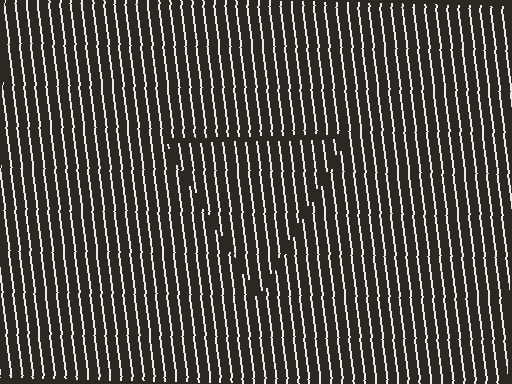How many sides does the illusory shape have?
3 sides — the line-ends trace a triangle.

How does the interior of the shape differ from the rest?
The interior of the shape contains the same grating, shifted by half a period — the contour is defined by the phase discontinuity where line-ends from the inner and outer gratings abut.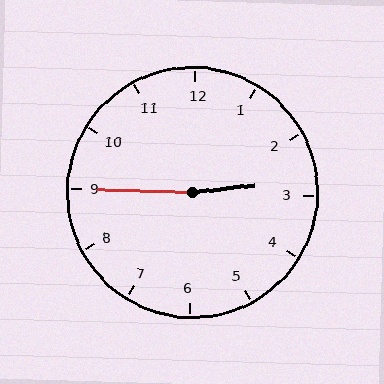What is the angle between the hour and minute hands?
Approximately 172 degrees.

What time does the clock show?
2:45.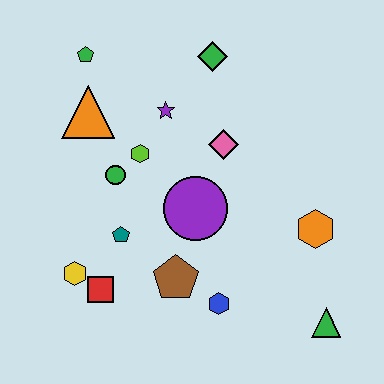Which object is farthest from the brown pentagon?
The green pentagon is farthest from the brown pentagon.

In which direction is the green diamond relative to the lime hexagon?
The green diamond is above the lime hexagon.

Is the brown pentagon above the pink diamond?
No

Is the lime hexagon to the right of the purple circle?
No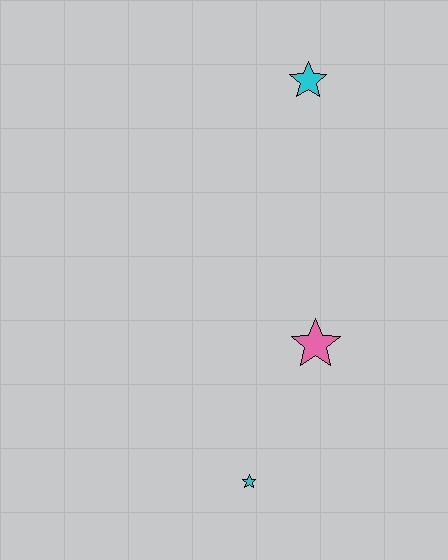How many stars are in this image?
There are 3 stars.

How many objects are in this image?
There are 3 objects.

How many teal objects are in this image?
There are no teal objects.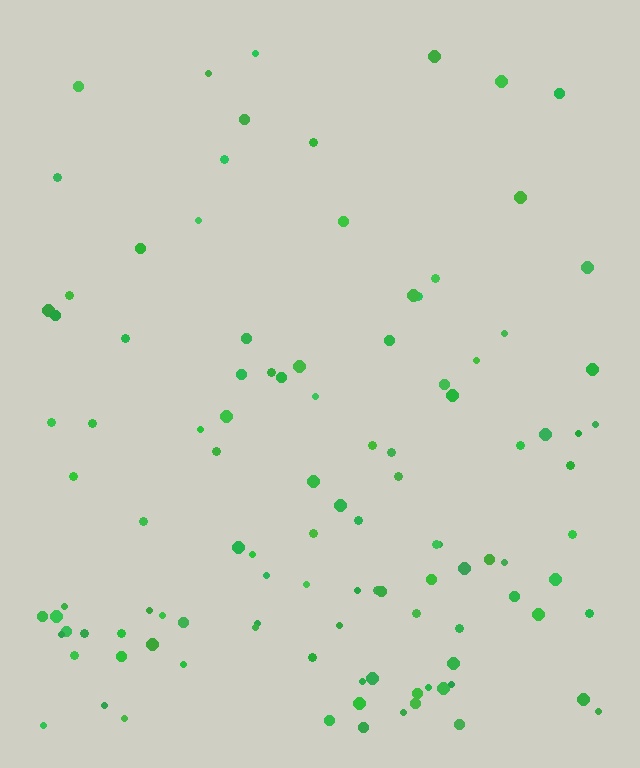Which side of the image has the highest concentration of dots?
The bottom.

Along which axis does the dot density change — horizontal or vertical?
Vertical.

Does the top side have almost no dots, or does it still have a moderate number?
Still a moderate number, just noticeably fewer than the bottom.